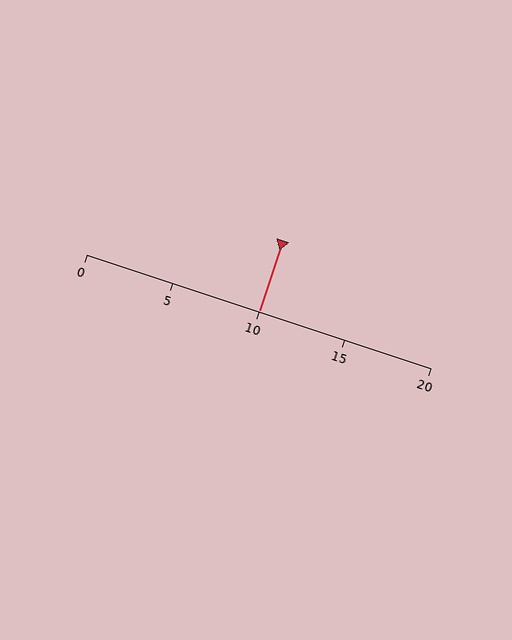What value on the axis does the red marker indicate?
The marker indicates approximately 10.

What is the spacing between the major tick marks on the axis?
The major ticks are spaced 5 apart.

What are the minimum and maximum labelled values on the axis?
The axis runs from 0 to 20.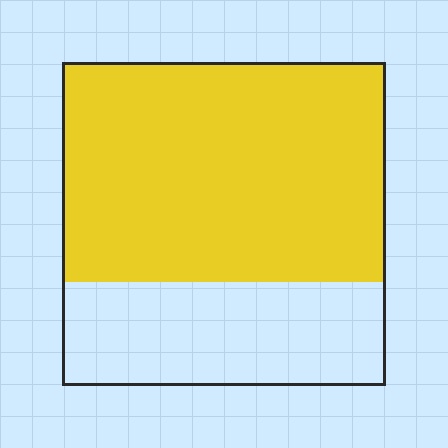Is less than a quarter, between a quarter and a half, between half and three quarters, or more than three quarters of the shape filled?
Between half and three quarters.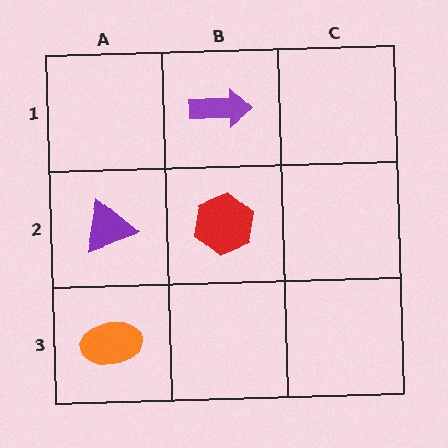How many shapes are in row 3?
1 shape.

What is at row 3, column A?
An orange ellipse.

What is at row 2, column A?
A purple triangle.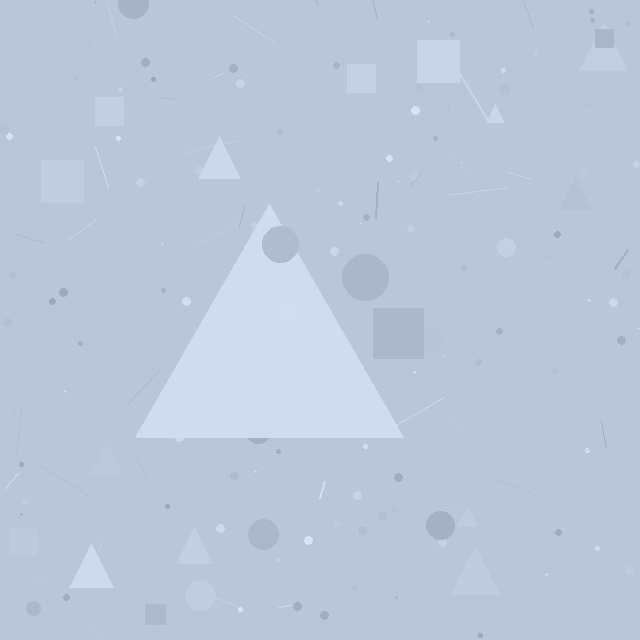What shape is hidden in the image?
A triangle is hidden in the image.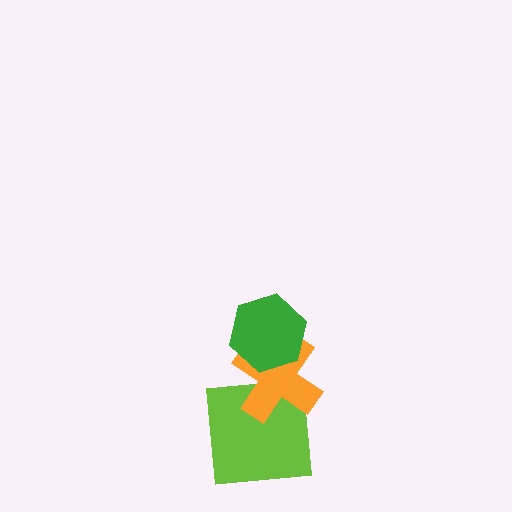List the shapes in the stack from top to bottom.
From top to bottom: the green hexagon, the orange cross, the lime square.